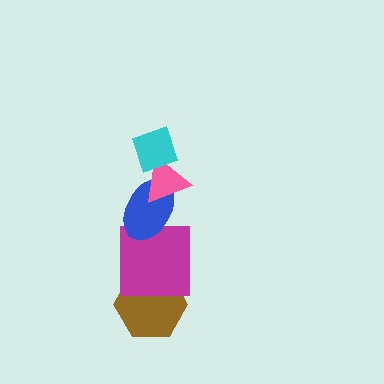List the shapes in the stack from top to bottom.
From top to bottom: the cyan diamond, the pink triangle, the blue ellipse, the magenta square, the brown hexagon.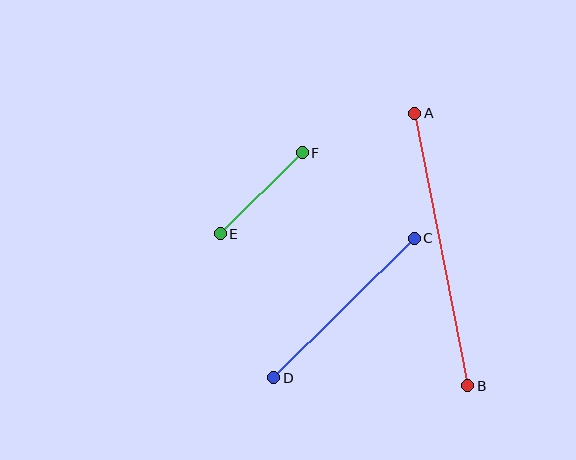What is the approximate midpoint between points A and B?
The midpoint is at approximately (441, 249) pixels.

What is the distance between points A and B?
The distance is approximately 278 pixels.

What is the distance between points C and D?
The distance is approximately 198 pixels.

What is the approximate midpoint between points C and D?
The midpoint is at approximately (344, 308) pixels.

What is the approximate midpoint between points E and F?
The midpoint is at approximately (261, 193) pixels.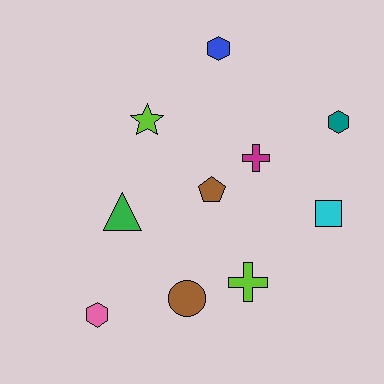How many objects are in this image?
There are 10 objects.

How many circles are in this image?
There is 1 circle.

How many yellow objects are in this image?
There are no yellow objects.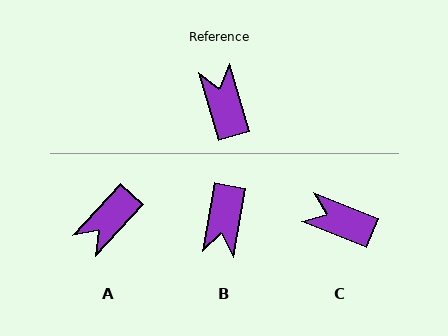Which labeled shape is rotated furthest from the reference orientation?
B, about 153 degrees away.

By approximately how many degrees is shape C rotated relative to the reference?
Approximately 52 degrees counter-clockwise.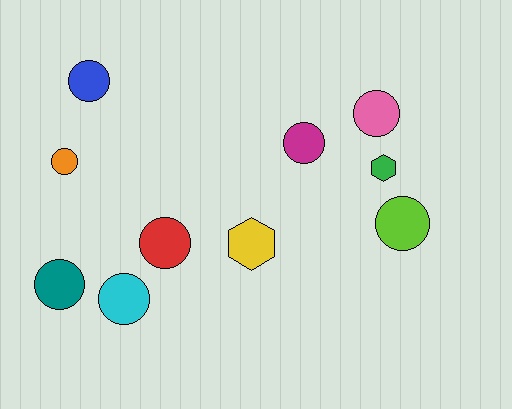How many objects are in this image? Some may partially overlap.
There are 10 objects.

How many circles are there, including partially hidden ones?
There are 8 circles.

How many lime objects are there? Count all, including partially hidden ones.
There is 1 lime object.